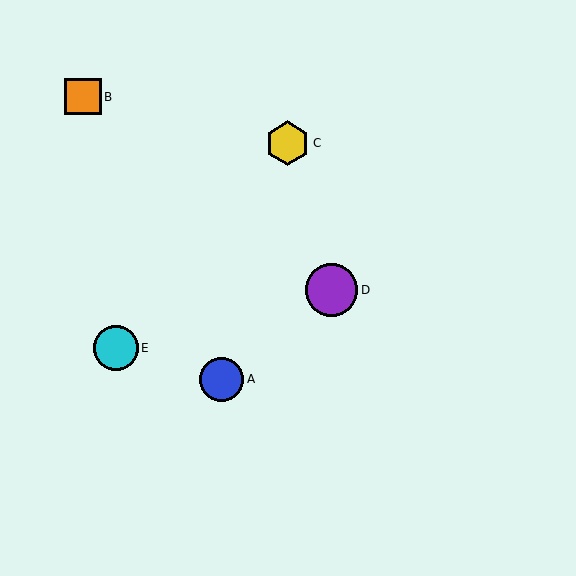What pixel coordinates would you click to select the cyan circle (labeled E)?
Click at (116, 348) to select the cyan circle E.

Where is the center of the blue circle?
The center of the blue circle is at (222, 379).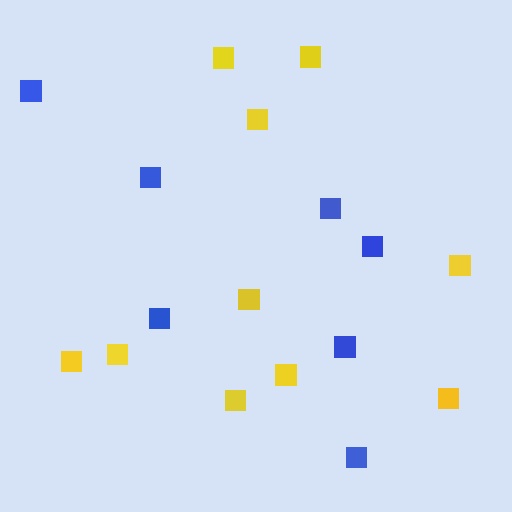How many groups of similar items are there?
There are 2 groups: one group of yellow squares (10) and one group of blue squares (7).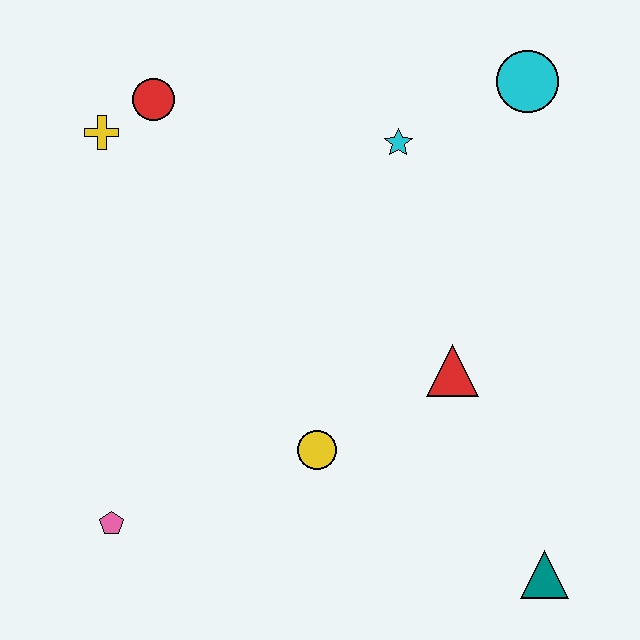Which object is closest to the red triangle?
The yellow circle is closest to the red triangle.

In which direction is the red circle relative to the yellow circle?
The red circle is above the yellow circle.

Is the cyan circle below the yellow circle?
No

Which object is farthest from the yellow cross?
The teal triangle is farthest from the yellow cross.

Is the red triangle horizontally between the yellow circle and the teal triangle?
Yes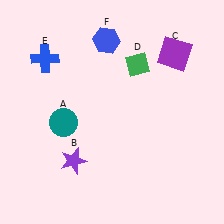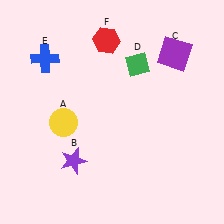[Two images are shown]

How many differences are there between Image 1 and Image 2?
There are 2 differences between the two images.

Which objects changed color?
A changed from teal to yellow. F changed from blue to red.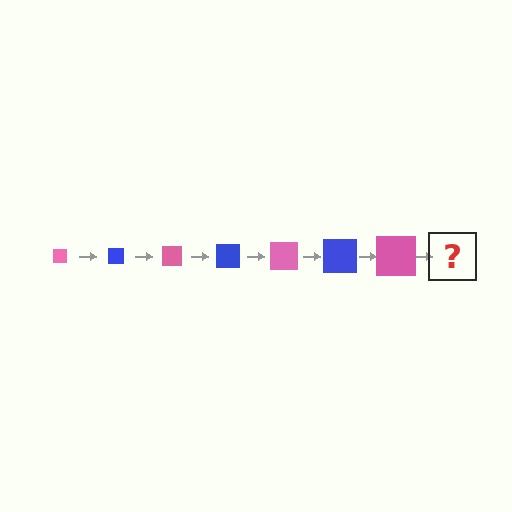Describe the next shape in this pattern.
It should be a blue square, larger than the previous one.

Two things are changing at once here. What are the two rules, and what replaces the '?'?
The two rules are that the square grows larger each step and the color cycles through pink and blue. The '?' should be a blue square, larger than the previous one.